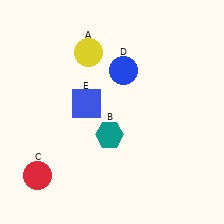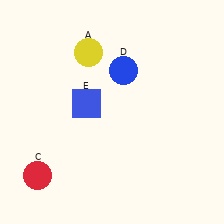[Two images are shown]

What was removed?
The teal hexagon (B) was removed in Image 2.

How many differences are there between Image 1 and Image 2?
There is 1 difference between the two images.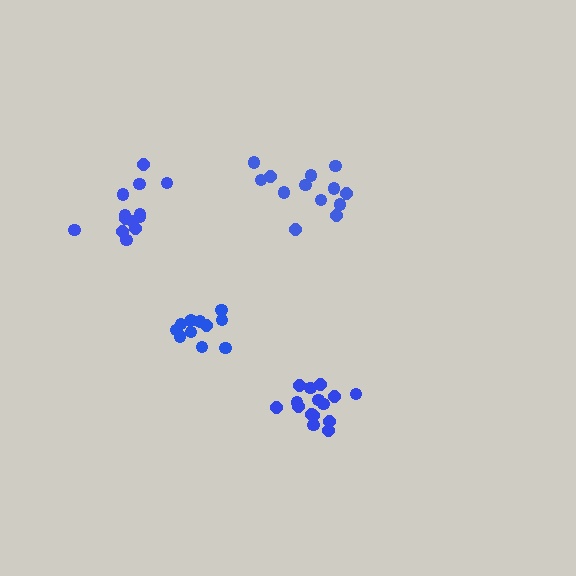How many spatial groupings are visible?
There are 4 spatial groupings.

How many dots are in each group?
Group 1: 15 dots, Group 2: 13 dots, Group 3: 12 dots, Group 4: 13 dots (53 total).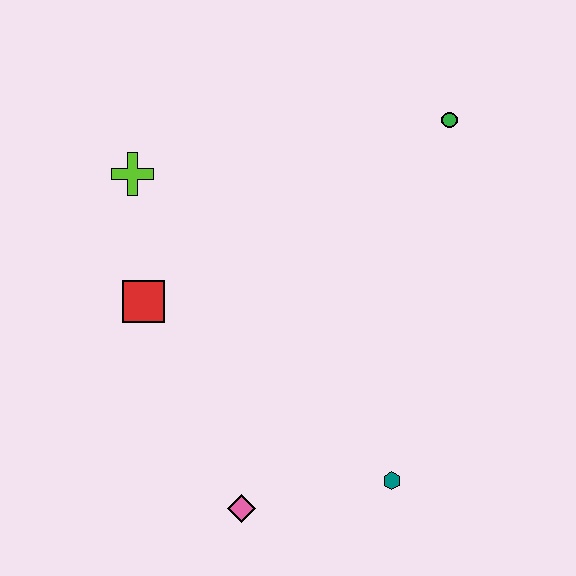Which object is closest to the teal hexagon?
The pink diamond is closest to the teal hexagon.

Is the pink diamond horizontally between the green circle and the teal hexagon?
No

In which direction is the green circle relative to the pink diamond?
The green circle is above the pink diamond.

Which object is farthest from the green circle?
The pink diamond is farthest from the green circle.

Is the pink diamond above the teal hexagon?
No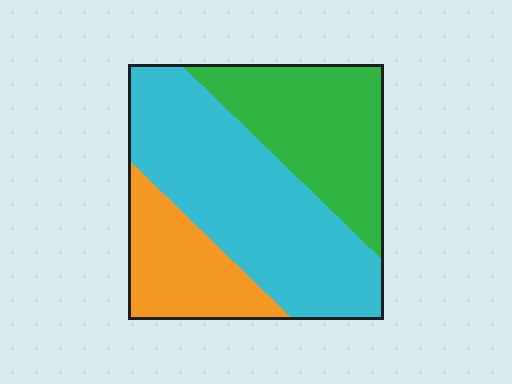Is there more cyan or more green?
Cyan.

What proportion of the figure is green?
Green takes up between a sixth and a third of the figure.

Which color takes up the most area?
Cyan, at roughly 50%.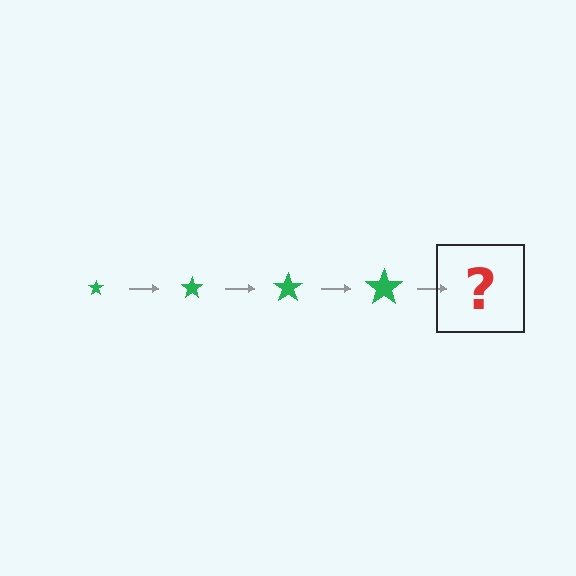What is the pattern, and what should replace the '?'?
The pattern is that the star gets progressively larger each step. The '?' should be a green star, larger than the previous one.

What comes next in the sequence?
The next element should be a green star, larger than the previous one.